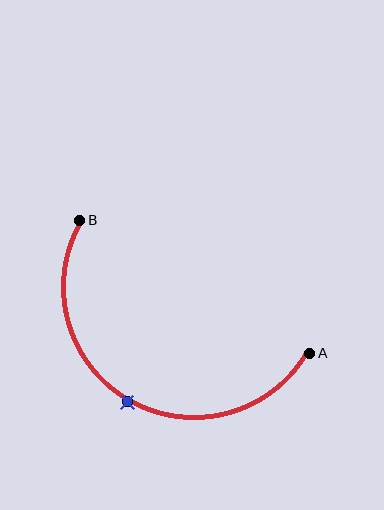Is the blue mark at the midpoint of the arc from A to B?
Yes. The blue mark lies on the arc at equal arc-length from both A and B — it is the arc midpoint.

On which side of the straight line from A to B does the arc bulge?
The arc bulges below the straight line connecting A and B.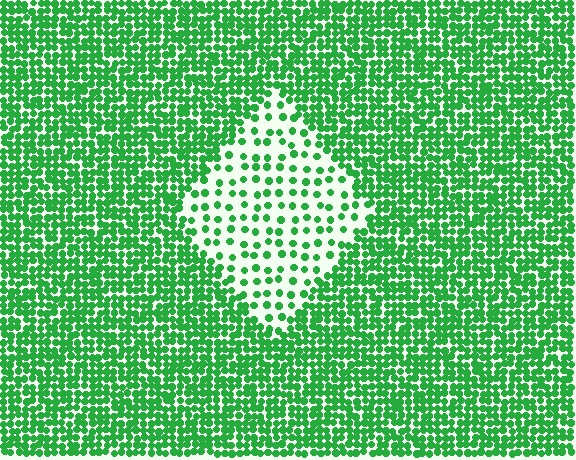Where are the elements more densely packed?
The elements are more densely packed outside the diamond boundary.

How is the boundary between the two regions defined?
The boundary is defined by a change in element density (approximately 2.9x ratio). All elements are the same color, size, and shape.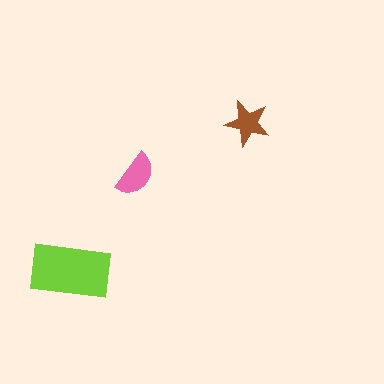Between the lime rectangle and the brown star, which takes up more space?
The lime rectangle.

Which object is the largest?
The lime rectangle.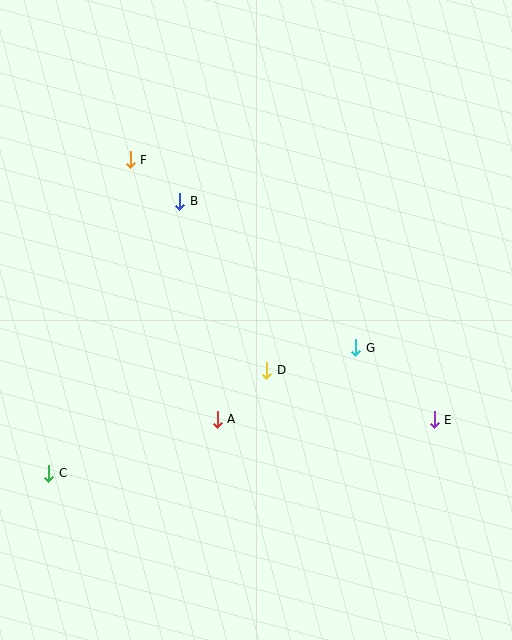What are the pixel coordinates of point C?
Point C is at (49, 473).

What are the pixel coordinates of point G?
Point G is at (356, 348).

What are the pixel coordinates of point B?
Point B is at (180, 201).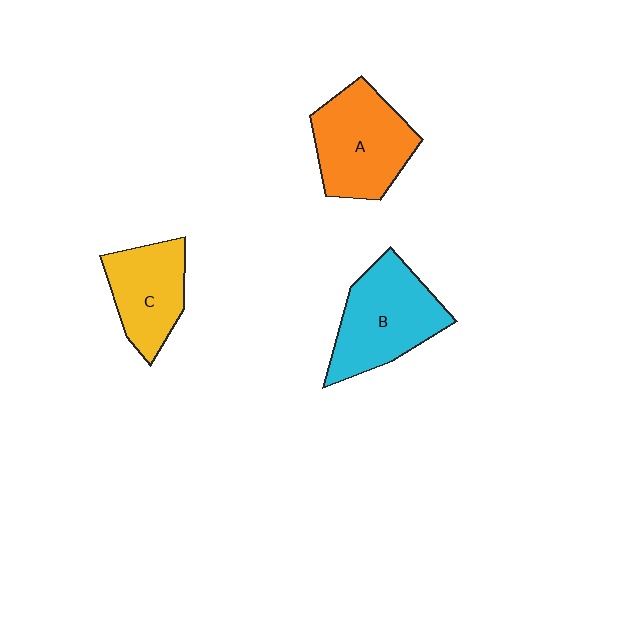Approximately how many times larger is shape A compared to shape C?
Approximately 1.3 times.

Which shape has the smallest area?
Shape C (yellow).